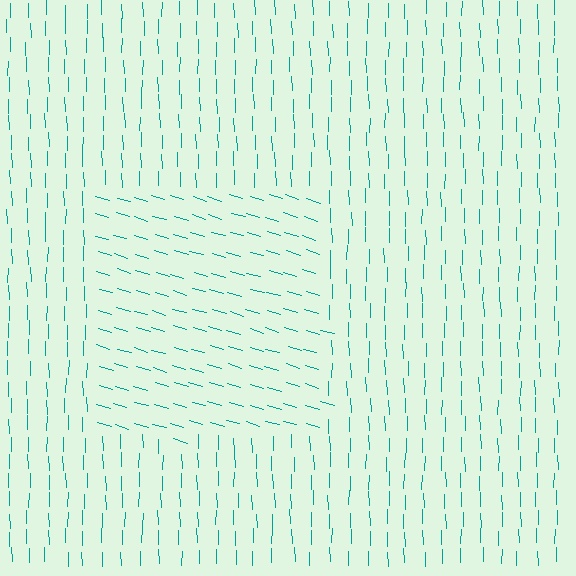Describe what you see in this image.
The image is filled with small teal line segments. A rectangle region in the image has lines oriented differently from the surrounding lines, creating a visible texture boundary.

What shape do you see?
I see a rectangle.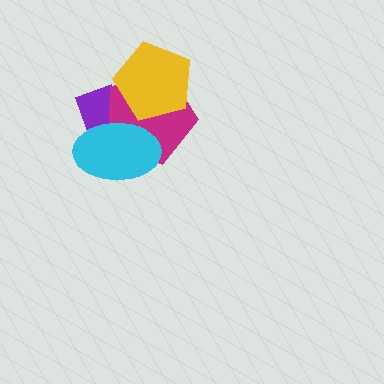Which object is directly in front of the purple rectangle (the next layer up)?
The magenta pentagon is directly in front of the purple rectangle.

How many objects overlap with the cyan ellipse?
2 objects overlap with the cyan ellipse.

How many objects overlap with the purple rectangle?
3 objects overlap with the purple rectangle.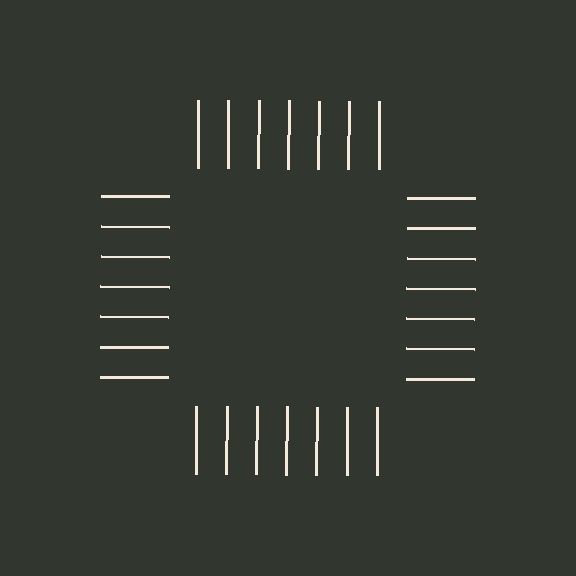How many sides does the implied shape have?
4 sides — the line-ends trace a square.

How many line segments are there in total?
28 — 7 along each of the 4 edges.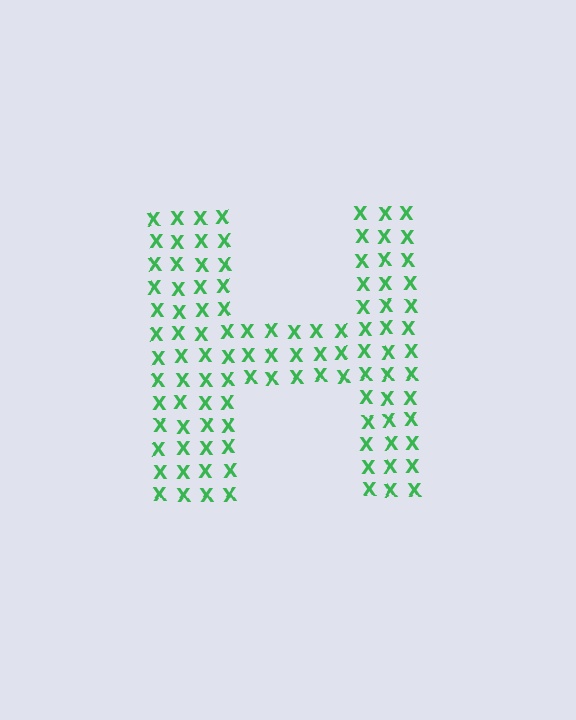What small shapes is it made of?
It is made of small letter X's.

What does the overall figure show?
The overall figure shows the letter H.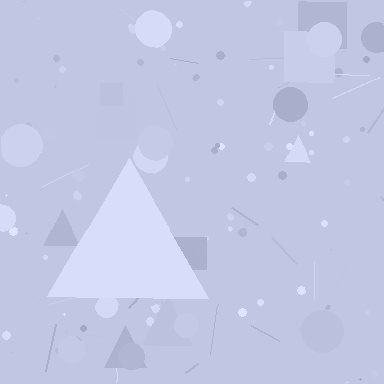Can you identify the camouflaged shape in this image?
The camouflaged shape is a triangle.